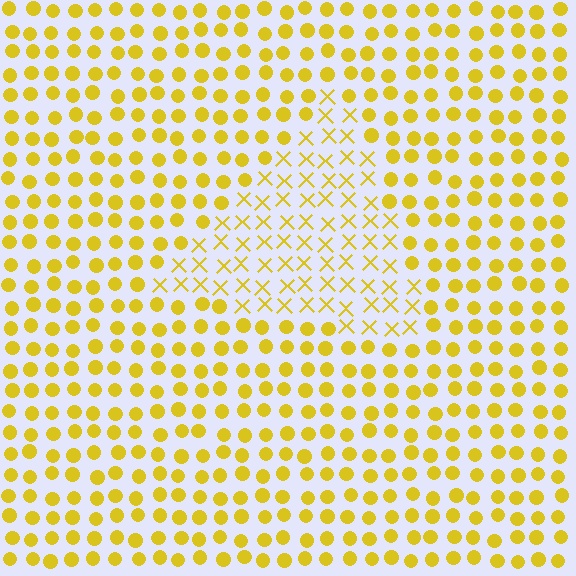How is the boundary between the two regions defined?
The boundary is defined by a change in element shape: X marks inside vs. circles outside. All elements share the same color and spacing.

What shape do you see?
I see a triangle.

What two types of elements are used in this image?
The image uses X marks inside the triangle region and circles outside it.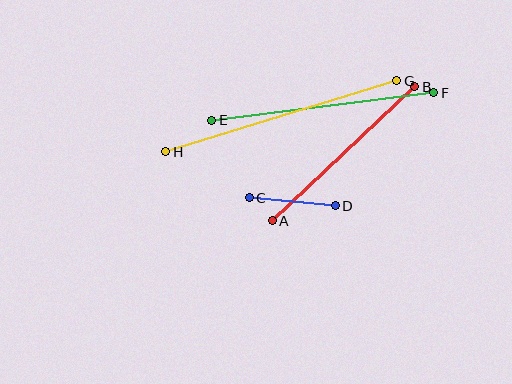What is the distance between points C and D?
The distance is approximately 86 pixels.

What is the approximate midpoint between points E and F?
The midpoint is at approximately (323, 107) pixels.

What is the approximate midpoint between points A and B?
The midpoint is at approximately (343, 154) pixels.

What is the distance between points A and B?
The distance is approximately 195 pixels.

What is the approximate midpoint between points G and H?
The midpoint is at approximately (281, 116) pixels.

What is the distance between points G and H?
The distance is approximately 242 pixels.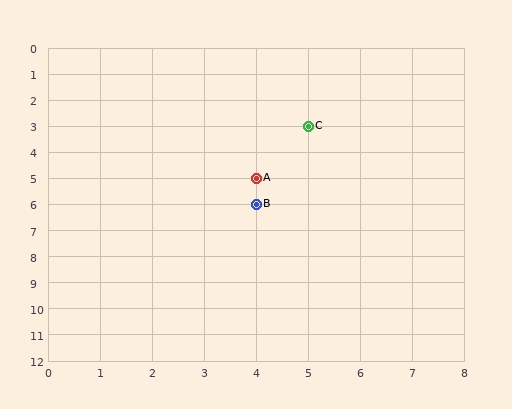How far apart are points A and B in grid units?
Points A and B are 1 row apart.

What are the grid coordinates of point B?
Point B is at grid coordinates (4, 6).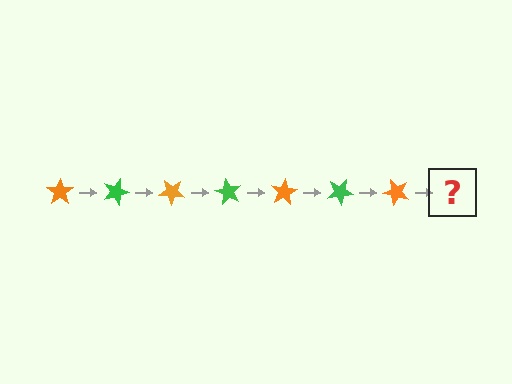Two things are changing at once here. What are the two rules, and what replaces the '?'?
The two rules are that it rotates 20 degrees each step and the color cycles through orange and green. The '?' should be a green star, rotated 140 degrees from the start.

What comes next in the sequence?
The next element should be a green star, rotated 140 degrees from the start.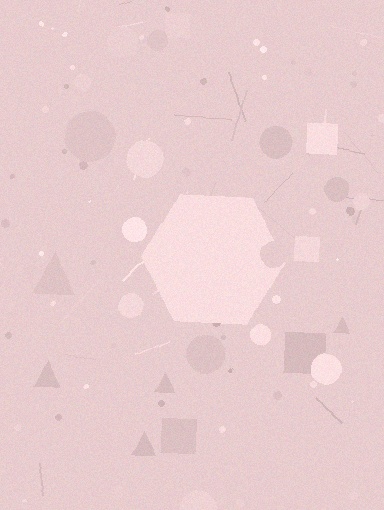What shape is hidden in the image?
A hexagon is hidden in the image.